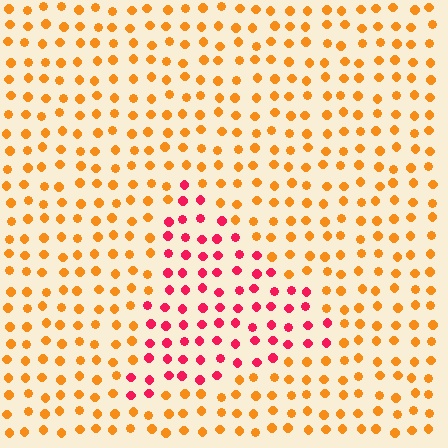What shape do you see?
I see a triangle.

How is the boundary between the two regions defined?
The boundary is defined purely by a slight shift in hue (about 50 degrees). Spacing, size, and orientation are identical on both sides.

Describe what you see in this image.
The image is filled with small orange elements in a uniform arrangement. A triangle-shaped region is visible where the elements are tinted to a slightly different hue, forming a subtle color boundary.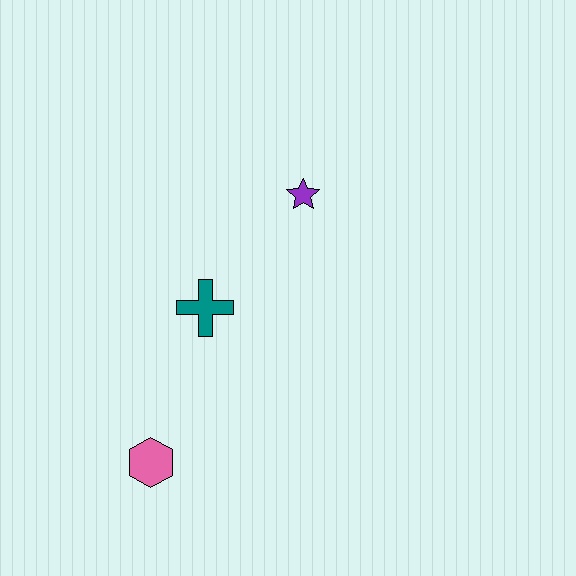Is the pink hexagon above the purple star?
No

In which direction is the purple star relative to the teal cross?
The purple star is above the teal cross.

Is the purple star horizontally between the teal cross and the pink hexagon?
No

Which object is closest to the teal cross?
The purple star is closest to the teal cross.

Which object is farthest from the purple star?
The pink hexagon is farthest from the purple star.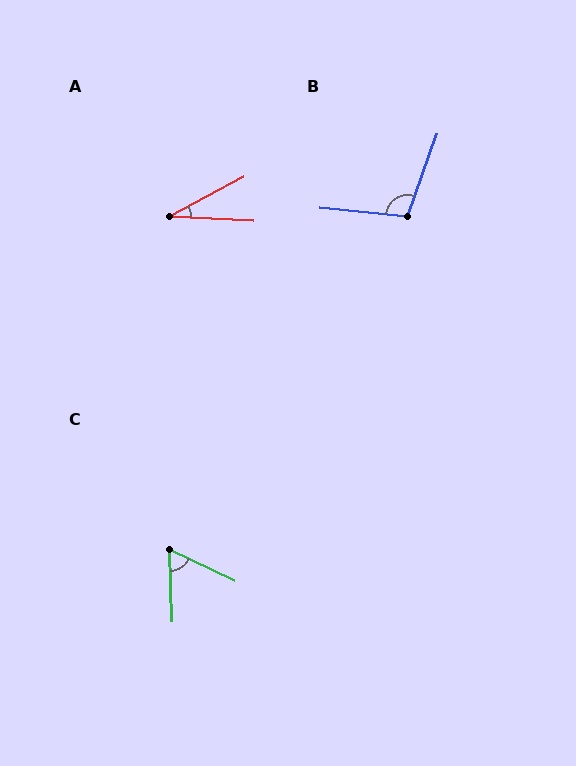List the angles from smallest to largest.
A (31°), C (63°), B (104°).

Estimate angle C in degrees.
Approximately 63 degrees.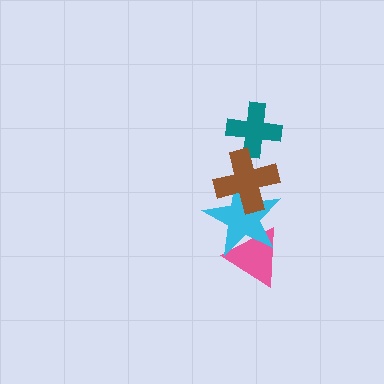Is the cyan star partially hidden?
Yes, it is partially covered by another shape.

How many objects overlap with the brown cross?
2 objects overlap with the brown cross.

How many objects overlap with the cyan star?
2 objects overlap with the cyan star.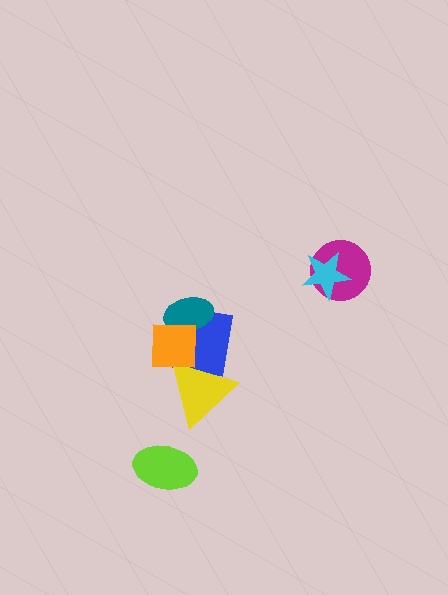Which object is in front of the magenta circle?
The cyan star is in front of the magenta circle.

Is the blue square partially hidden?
Yes, it is partially covered by another shape.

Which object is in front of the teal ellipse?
The orange square is in front of the teal ellipse.